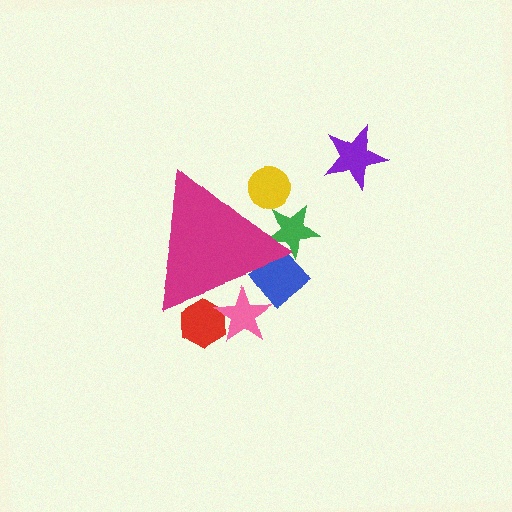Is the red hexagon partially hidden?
Yes, the red hexagon is partially hidden behind the magenta triangle.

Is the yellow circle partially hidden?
Yes, the yellow circle is partially hidden behind the magenta triangle.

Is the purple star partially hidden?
No, the purple star is fully visible.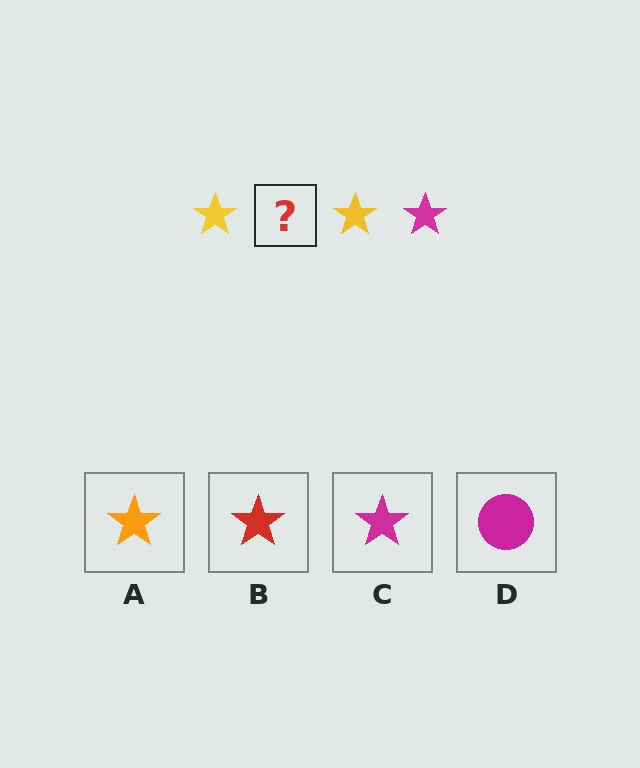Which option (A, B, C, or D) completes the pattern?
C.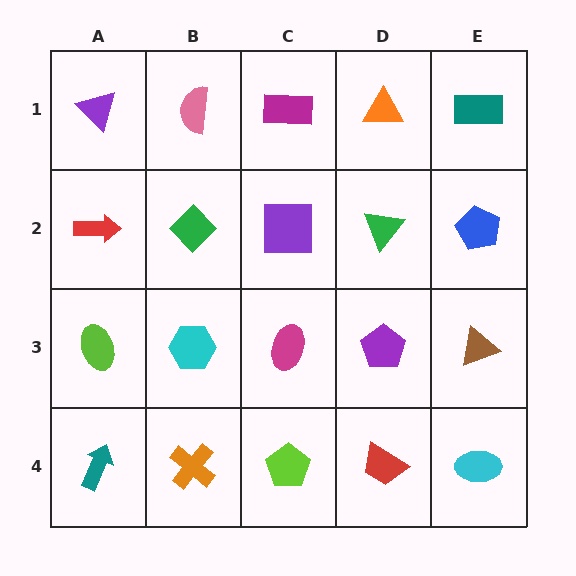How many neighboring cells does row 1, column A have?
2.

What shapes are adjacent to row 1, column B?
A green diamond (row 2, column B), a purple triangle (row 1, column A), a magenta rectangle (row 1, column C).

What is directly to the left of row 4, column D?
A lime pentagon.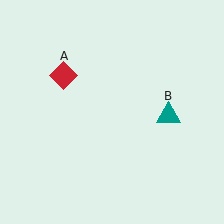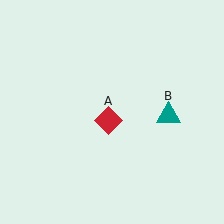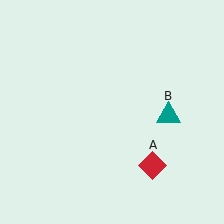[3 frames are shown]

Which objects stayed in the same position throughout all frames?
Teal triangle (object B) remained stationary.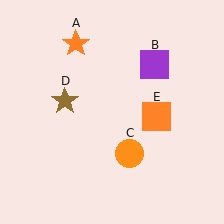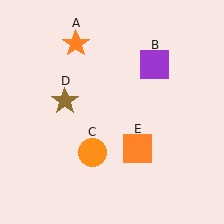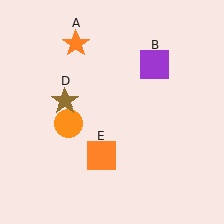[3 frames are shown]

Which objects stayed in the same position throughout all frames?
Orange star (object A) and purple square (object B) and brown star (object D) remained stationary.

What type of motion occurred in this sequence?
The orange circle (object C), orange square (object E) rotated clockwise around the center of the scene.